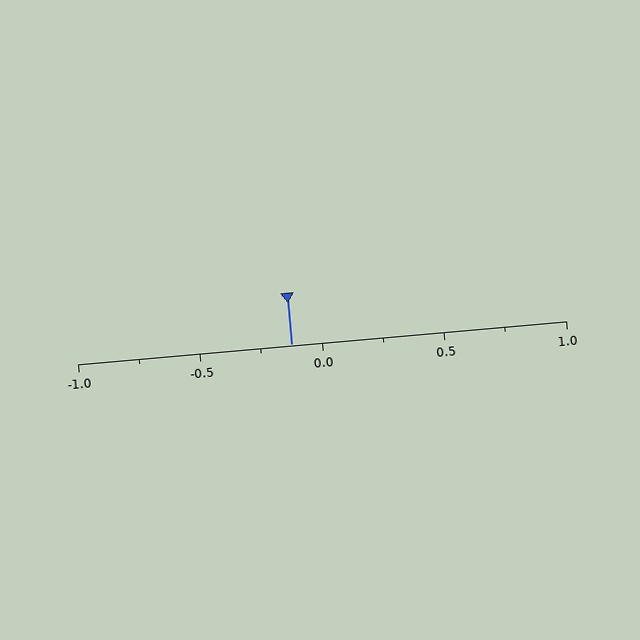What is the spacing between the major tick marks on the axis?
The major ticks are spaced 0.5 apart.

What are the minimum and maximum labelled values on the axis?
The axis runs from -1.0 to 1.0.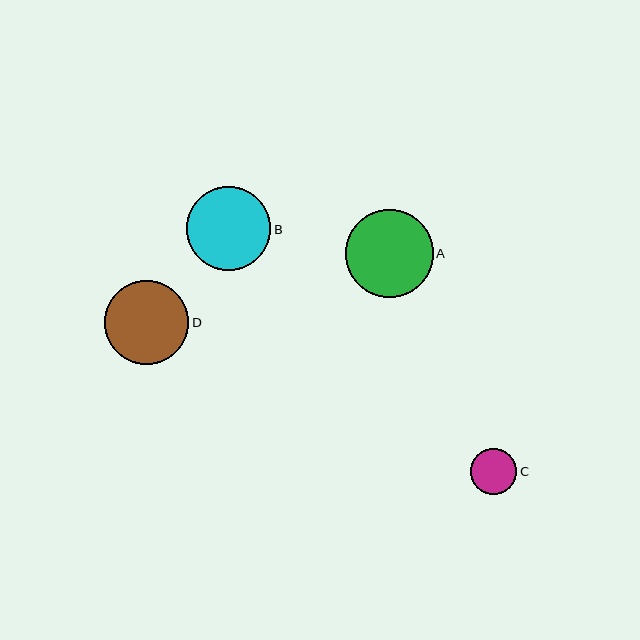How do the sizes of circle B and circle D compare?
Circle B and circle D are approximately the same size.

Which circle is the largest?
Circle A is the largest with a size of approximately 88 pixels.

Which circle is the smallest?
Circle C is the smallest with a size of approximately 46 pixels.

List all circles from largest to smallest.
From largest to smallest: A, B, D, C.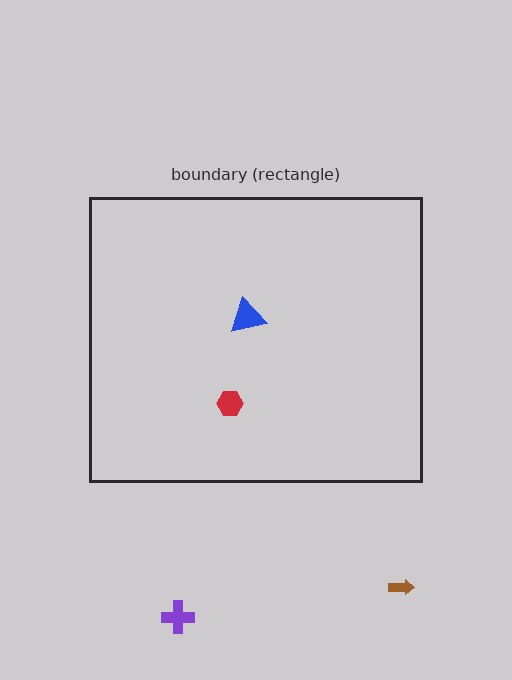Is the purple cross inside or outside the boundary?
Outside.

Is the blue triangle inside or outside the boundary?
Inside.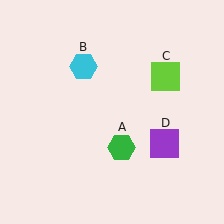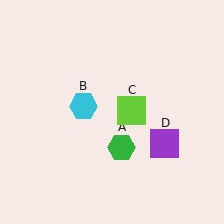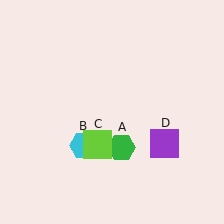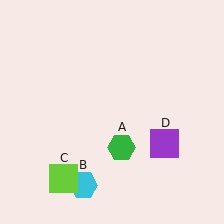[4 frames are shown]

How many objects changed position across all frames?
2 objects changed position: cyan hexagon (object B), lime square (object C).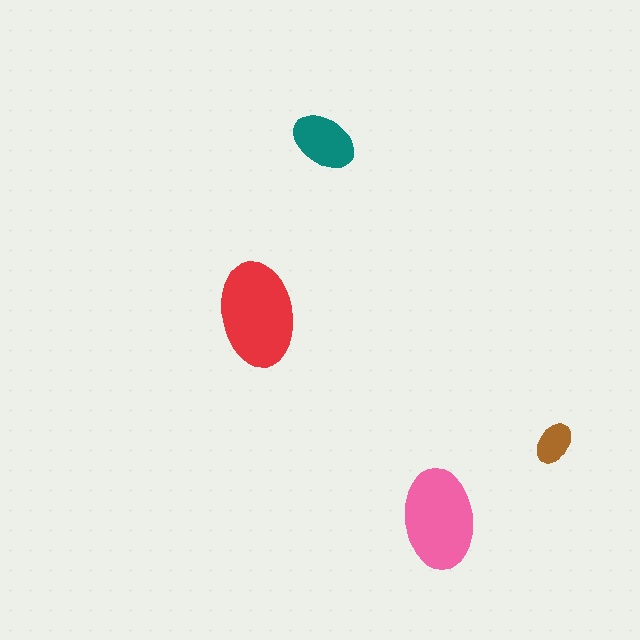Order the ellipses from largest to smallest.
the red one, the pink one, the teal one, the brown one.